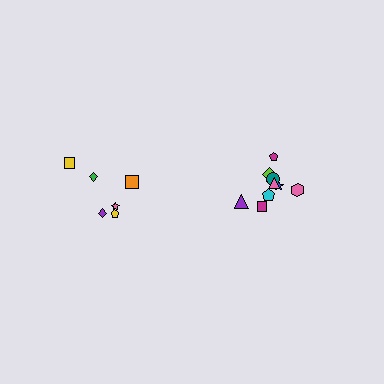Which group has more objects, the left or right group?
The right group.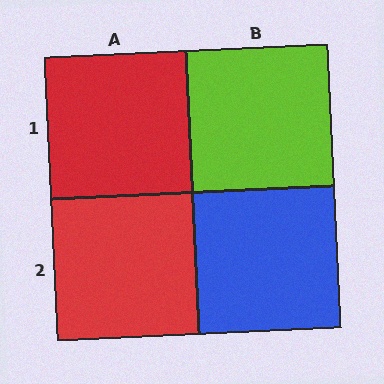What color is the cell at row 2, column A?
Red.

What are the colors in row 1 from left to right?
Red, lime.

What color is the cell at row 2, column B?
Blue.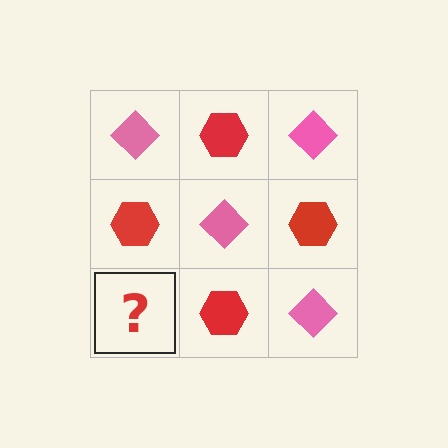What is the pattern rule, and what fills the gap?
The rule is that it alternates pink diamond and red hexagon in a checkerboard pattern. The gap should be filled with a pink diamond.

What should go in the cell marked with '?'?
The missing cell should contain a pink diamond.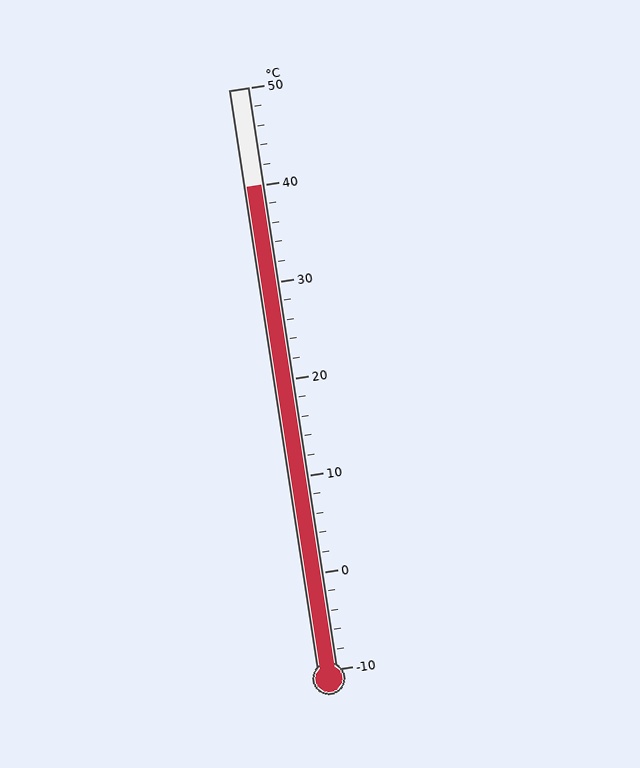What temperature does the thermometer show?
The thermometer shows approximately 40°C.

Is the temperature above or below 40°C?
The temperature is at 40°C.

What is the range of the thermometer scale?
The thermometer scale ranges from -10°C to 50°C.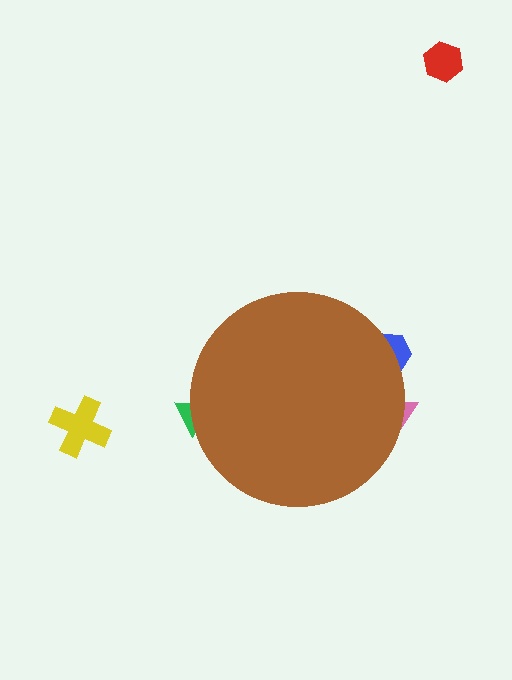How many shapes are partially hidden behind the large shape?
3 shapes are partially hidden.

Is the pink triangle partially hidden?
Yes, the pink triangle is partially hidden behind the brown circle.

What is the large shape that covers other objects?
A brown circle.